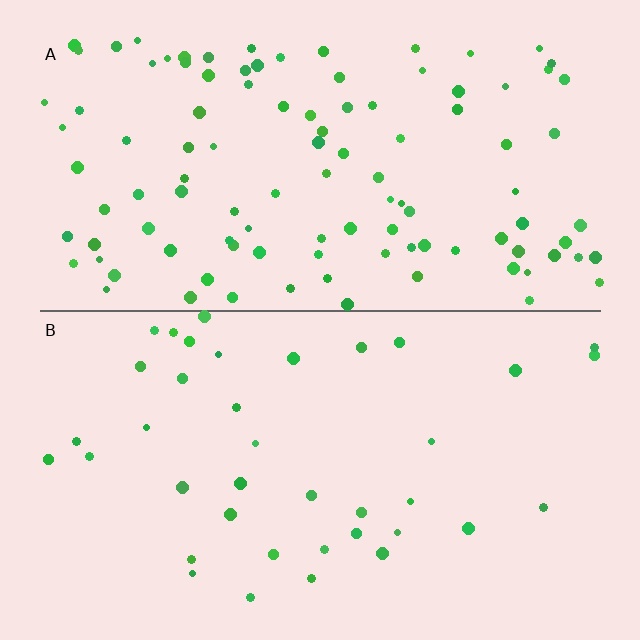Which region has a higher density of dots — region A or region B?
A (the top).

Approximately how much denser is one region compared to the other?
Approximately 2.8× — region A over region B.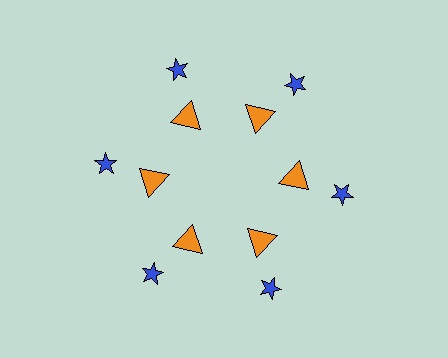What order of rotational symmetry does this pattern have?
This pattern has 6-fold rotational symmetry.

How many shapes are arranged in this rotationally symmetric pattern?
There are 12 shapes, arranged in 6 groups of 2.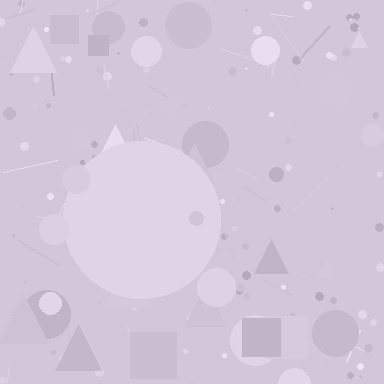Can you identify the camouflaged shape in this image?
The camouflaged shape is a circle.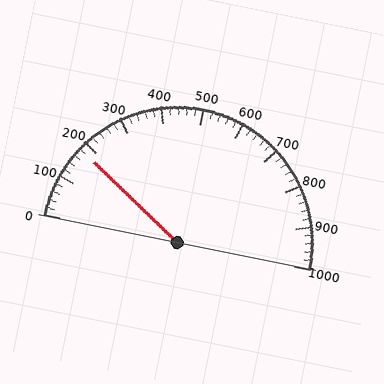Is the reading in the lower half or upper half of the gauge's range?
The reading is in the lower half of the range (0 to 1000).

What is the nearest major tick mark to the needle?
The nearest major tick mark is 200.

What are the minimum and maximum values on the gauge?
The gauge ranges from 0 to 1000.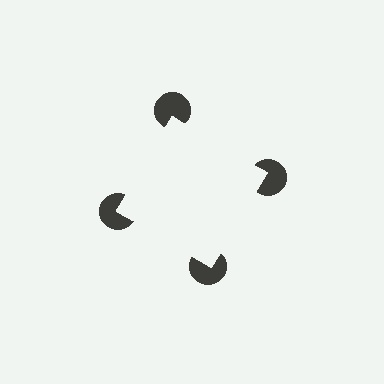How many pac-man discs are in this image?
There are 4 — one at each vertex of the illusory square.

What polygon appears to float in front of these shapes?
An illusory square — its edges are inferred from the aligned wedge cuts in the pac-man discs, not physically drawn.